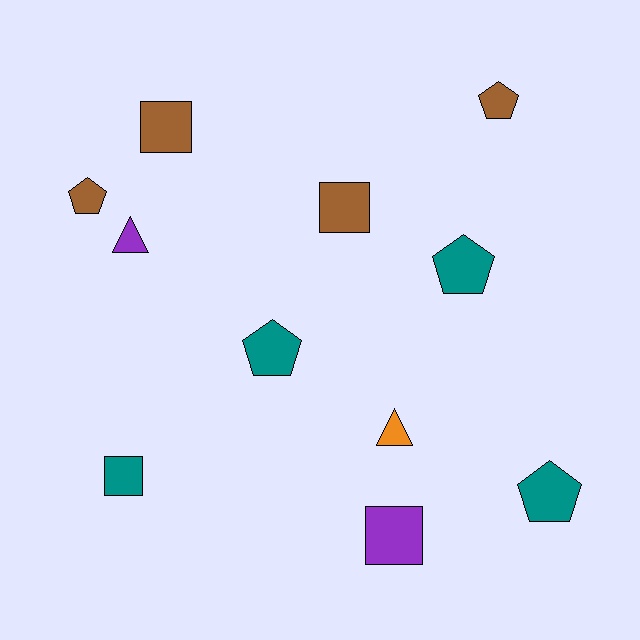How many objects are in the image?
There are 11 objects.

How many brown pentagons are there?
There are 2 brown pentagons.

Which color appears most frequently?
Teal, with 4 objects.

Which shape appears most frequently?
Pentagon, with 5 objects.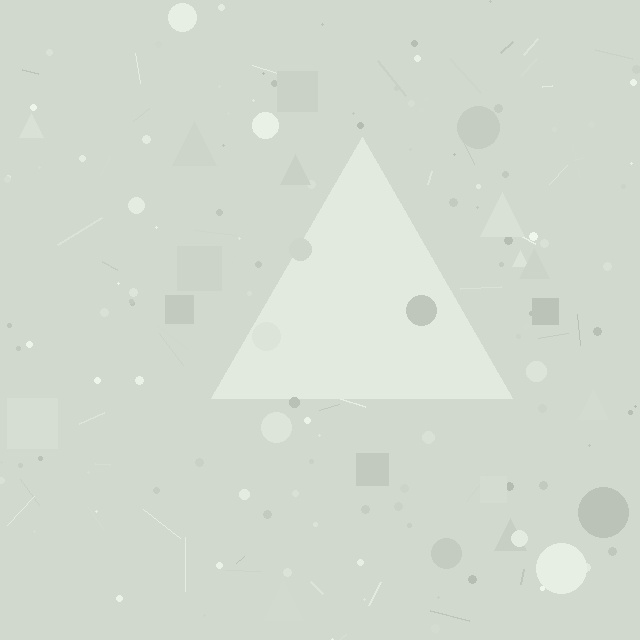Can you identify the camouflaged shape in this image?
The camouflaged shape is a triangle.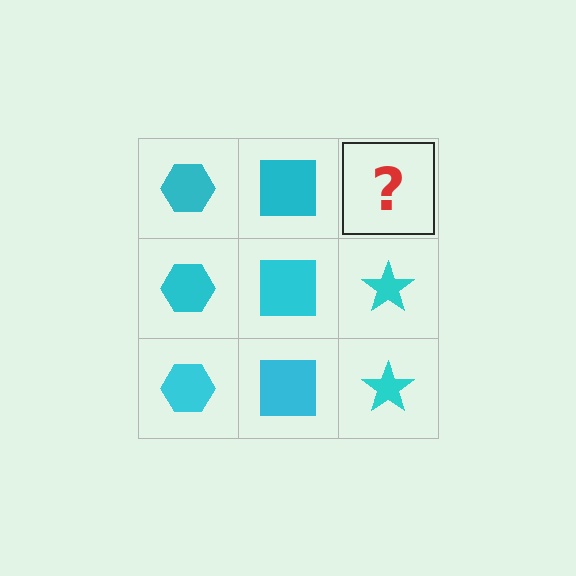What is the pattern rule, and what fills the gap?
The rule is that each column has a consistent shape. The gap should be filled with a cyan star.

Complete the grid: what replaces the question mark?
The question mark should be replaced with a cyan star.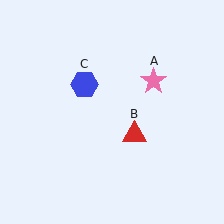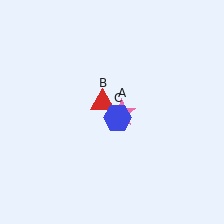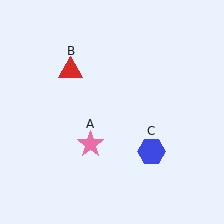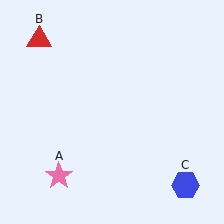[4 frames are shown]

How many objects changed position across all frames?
3 objects changed position: pink star (object A), red triangle (object B), blue hexagon (object C).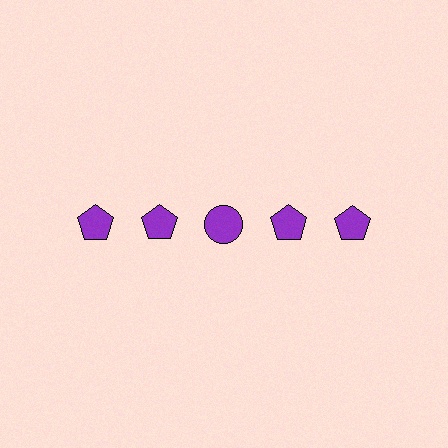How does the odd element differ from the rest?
It has a different shape: circle instead of pentagon.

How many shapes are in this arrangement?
There are 5 shapes arranged in a grid pattern.